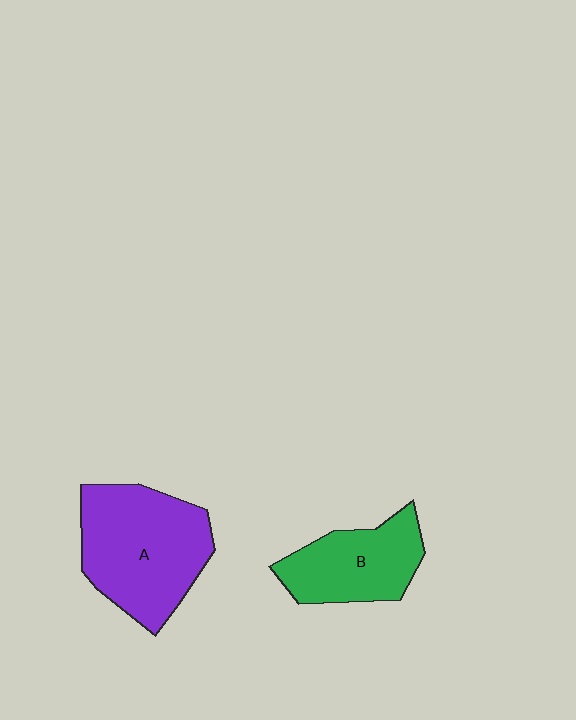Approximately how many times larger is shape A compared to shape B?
Approximately 1.5 times.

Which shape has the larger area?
Shape A (purple).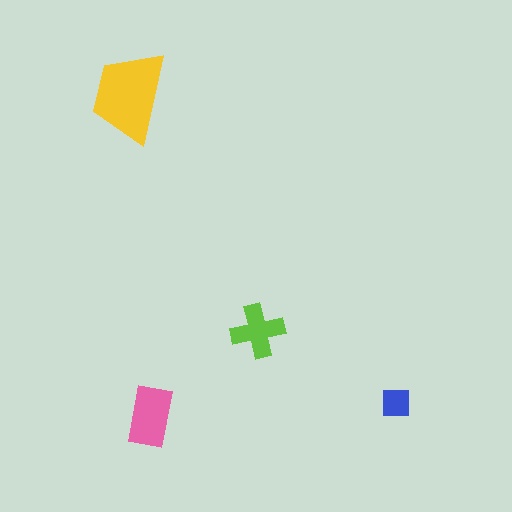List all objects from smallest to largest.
The blue square, the lime cross, the pink rectangle, the yellow trapezoid.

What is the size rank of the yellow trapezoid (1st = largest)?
1st.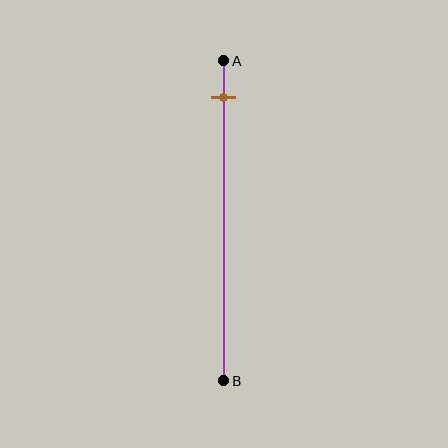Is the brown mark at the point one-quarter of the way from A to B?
No, the mark is at about 10% from A, not at the 25% one-quarter point.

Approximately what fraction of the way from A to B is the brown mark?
The brown mark is approximately 10% of the way from A to B.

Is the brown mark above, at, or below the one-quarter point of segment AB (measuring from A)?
The brown mark is above the one-quarter point of segment AB.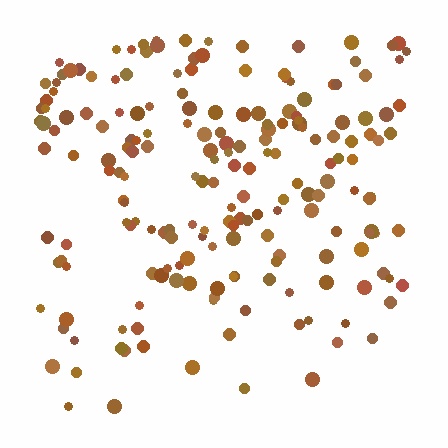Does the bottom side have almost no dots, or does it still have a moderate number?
Still a moderate number, just noticeably fewer than the top.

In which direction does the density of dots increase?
From bottom to top, with the top side densest.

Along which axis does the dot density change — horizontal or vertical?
Vertical.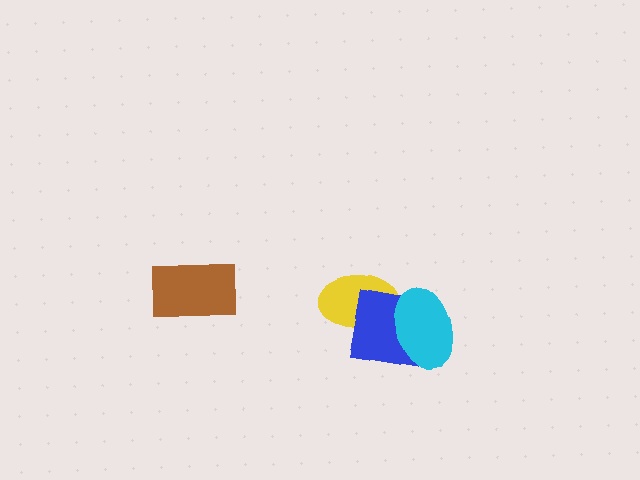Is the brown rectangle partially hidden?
No, no other shape covers it.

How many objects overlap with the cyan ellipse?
2 objects overlap with the cyan ellipse.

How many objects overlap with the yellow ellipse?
2 objects overlap with the yellow ellipse.